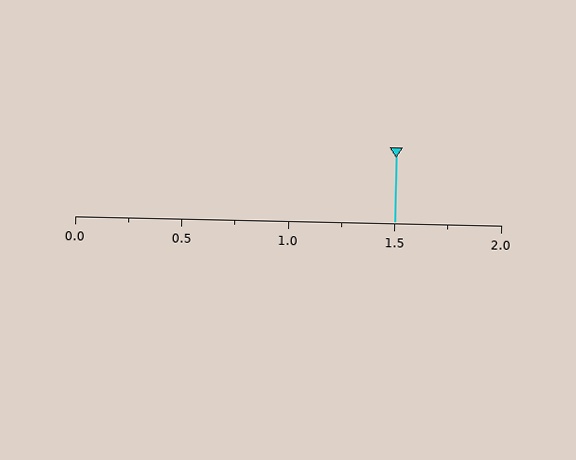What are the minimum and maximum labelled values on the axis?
The axis runs from 0.0 to 2.0.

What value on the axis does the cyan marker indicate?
The marker indicates approximately 1.5.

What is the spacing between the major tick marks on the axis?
The major ticks are spaced 0.5 apart.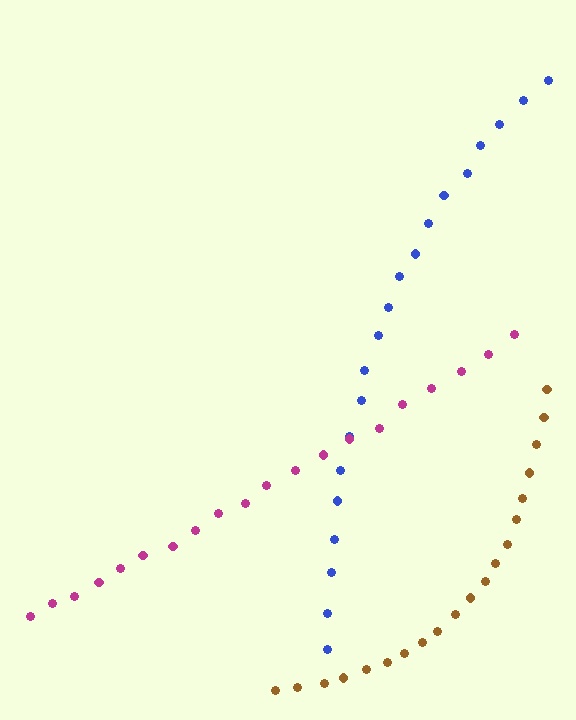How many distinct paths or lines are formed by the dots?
There are 3 distinct paths.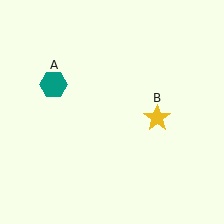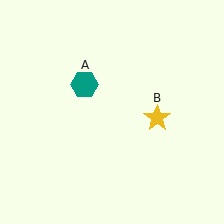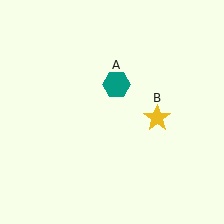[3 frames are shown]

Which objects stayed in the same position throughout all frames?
Yellow star (object B) remained stationary.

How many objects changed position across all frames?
1 object changed position: teal hexagon (object A).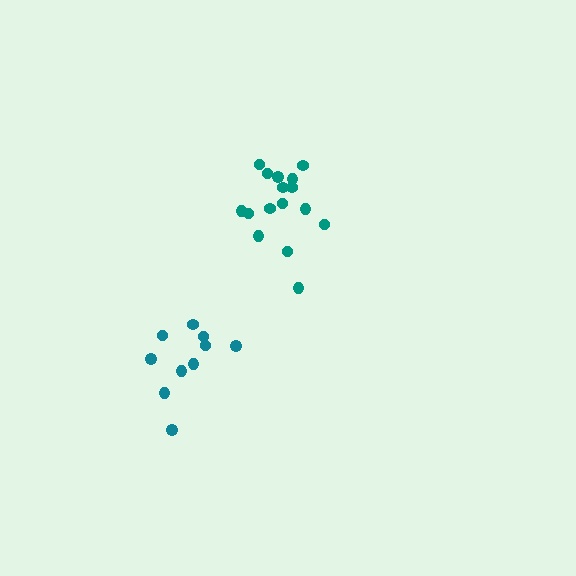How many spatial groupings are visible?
There are 2 spatial groupings.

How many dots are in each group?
Group 1: 10 dots, Group 2: 16 dots (26 total).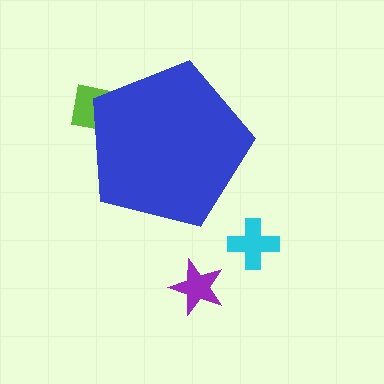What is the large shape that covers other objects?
A blue pentagon.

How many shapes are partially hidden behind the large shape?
1 shape is partially hidden.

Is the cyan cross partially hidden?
No, the cyan cross is fully visible.